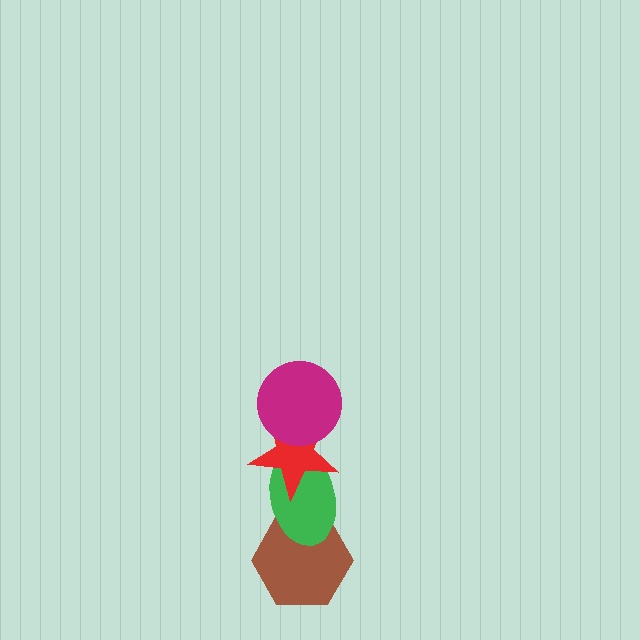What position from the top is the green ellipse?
The green ellipse is 3rd from the top.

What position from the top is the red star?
The red star is 2nd from the top.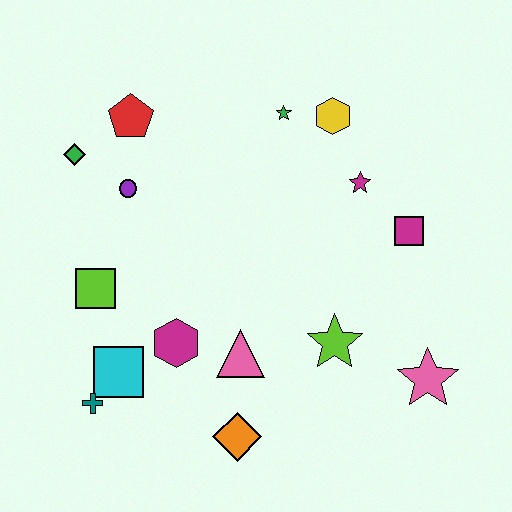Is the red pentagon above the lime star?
Yes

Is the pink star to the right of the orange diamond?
Yes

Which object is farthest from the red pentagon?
The pink star is farthest from the red pentagon.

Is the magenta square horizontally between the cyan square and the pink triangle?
No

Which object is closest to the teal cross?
The cyan square is closest to the teal cross.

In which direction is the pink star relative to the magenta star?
The pink star is below the magenta star.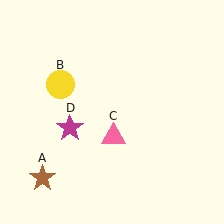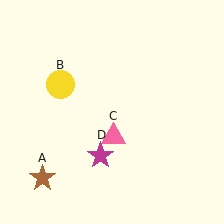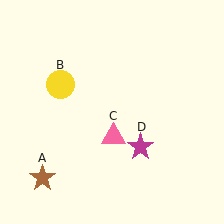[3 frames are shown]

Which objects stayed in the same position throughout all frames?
Brown star (object A) and yellow circle (object B) and pink triangle (object C) remained stationary.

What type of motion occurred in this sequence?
The magenta star (object D) rotated counterclockwise around the center of the scene.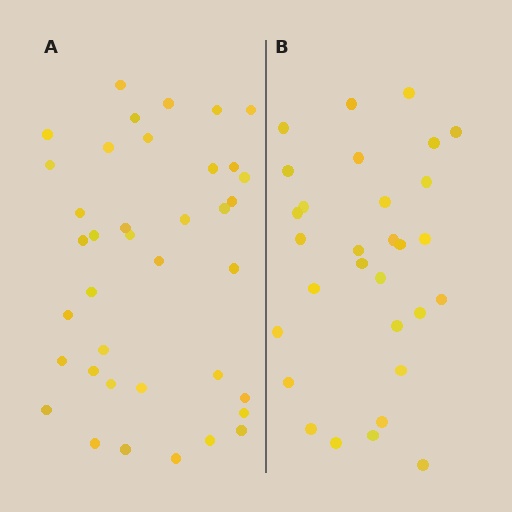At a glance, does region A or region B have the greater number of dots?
Region A (the left region) has more dots.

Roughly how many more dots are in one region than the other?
Region A has roughly 8 or so more dots than region B.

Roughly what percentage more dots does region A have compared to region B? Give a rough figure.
About 25% more.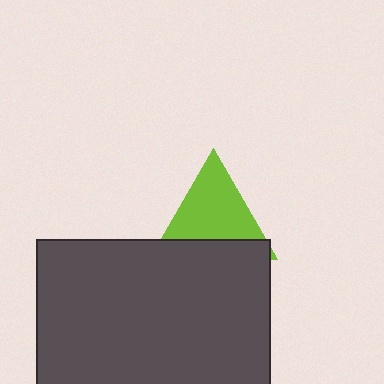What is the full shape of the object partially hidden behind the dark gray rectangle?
The partially hidden object is a lime triangle.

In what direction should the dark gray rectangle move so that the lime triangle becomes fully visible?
The dark gray rectangle should move down. That is the shortest direction to clear the overlap and leave the lime triangle fully visible.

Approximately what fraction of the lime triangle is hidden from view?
Roughly 32% of the lime triangle is hidden behind the dark gray rectangle.